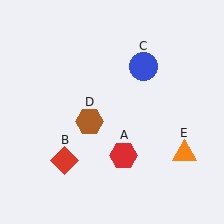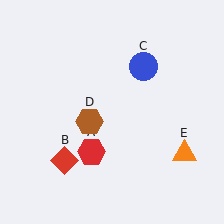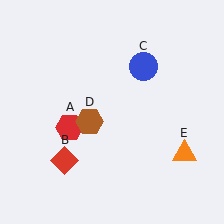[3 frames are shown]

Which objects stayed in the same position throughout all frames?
Red diamond (object B) and blue circle (object C) and brown hexagon (object D) and orange triangle (object E) remained stationary.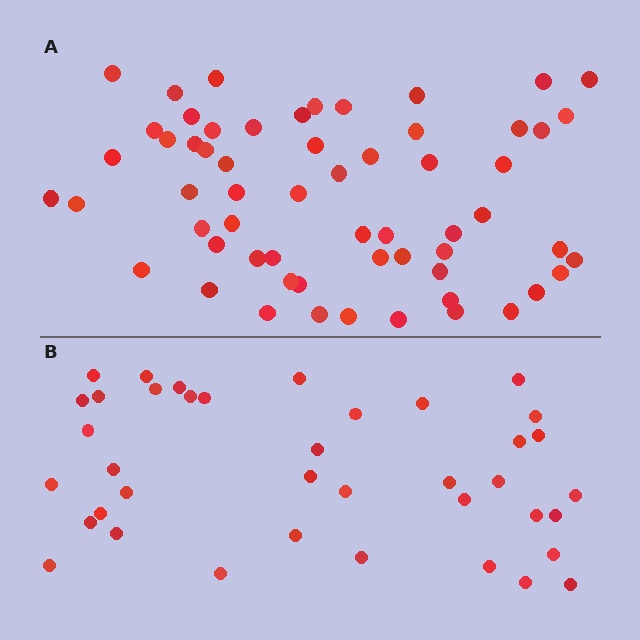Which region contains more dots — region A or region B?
Region A (the top region) has more dots.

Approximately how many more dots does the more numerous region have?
Region A has approximately 20 more dots than region B.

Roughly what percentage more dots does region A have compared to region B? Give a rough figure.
About 55% more.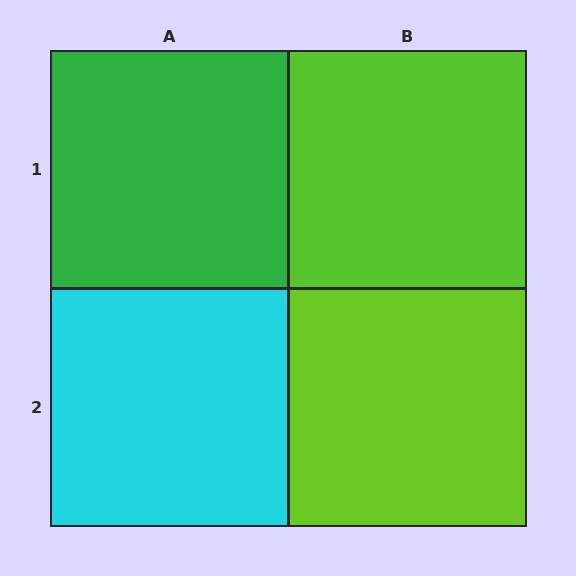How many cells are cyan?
1 cell is cyan.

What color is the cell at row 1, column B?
Lime.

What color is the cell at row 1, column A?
Green.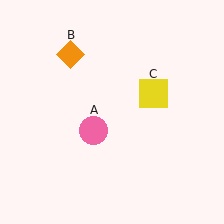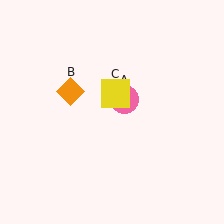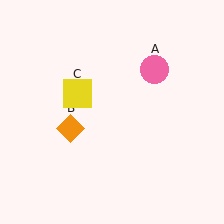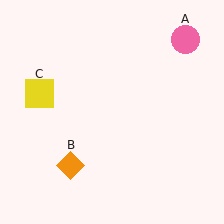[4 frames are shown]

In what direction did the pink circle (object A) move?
The pink circle (object A) moved up and to the right.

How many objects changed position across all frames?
3 objects changed position: pink circle (object A), orange diamond (object B), yellow square (object C).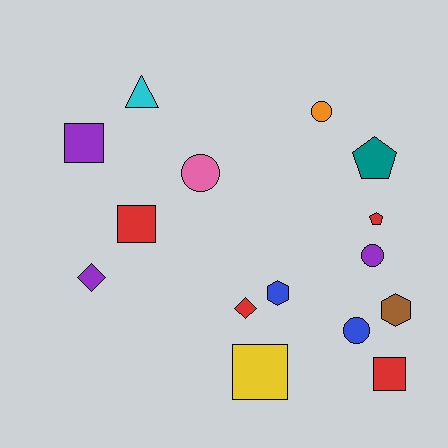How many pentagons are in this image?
There are 2 pentagons.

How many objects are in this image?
There are 15 objects.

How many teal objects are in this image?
There is 1 teal object.